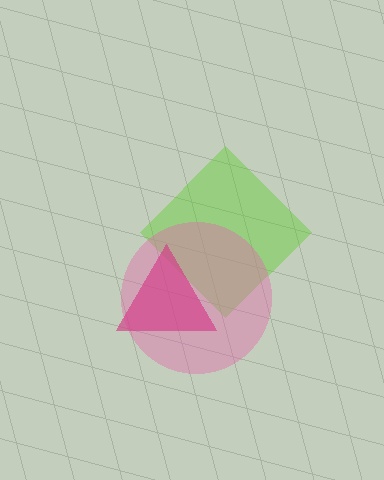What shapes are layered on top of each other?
The layered shapes are: a lime diamond, a pink circle, a magenta triangle.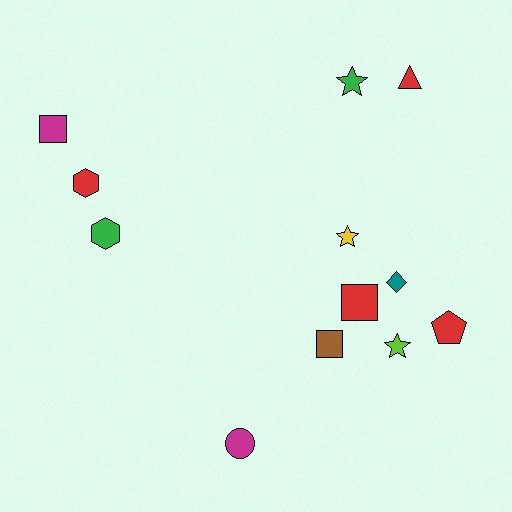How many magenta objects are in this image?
There are 2 magenta objects.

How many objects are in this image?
There are 12 objects.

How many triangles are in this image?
There is 1 triangle.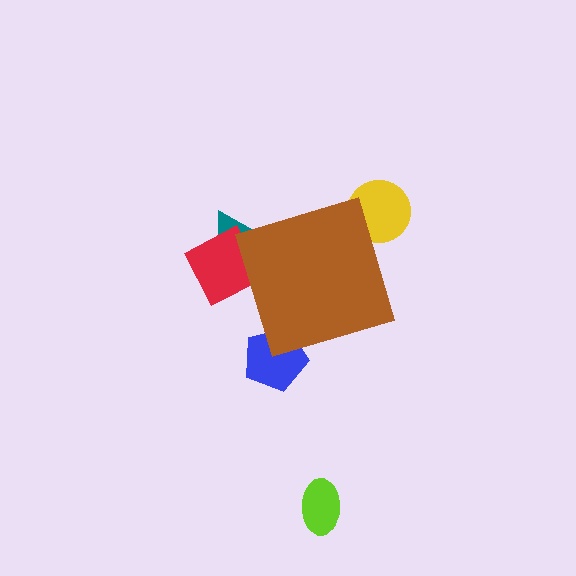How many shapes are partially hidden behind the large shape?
4 shapes are partially hidden.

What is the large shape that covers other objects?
A brown diamond.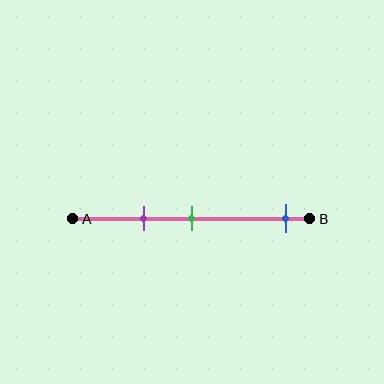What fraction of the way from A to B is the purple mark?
The purple mark is approximately 30% (0.3) of the way from A to B.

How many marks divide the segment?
There are 3 marks dividing the segment.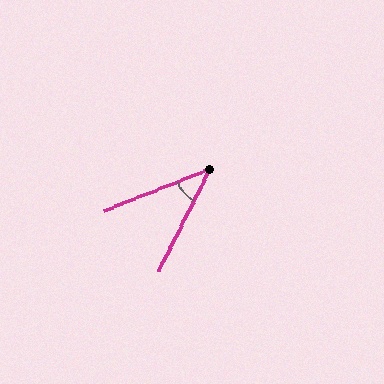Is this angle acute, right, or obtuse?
It is acute.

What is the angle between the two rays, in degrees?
Approximately 42 degrees.